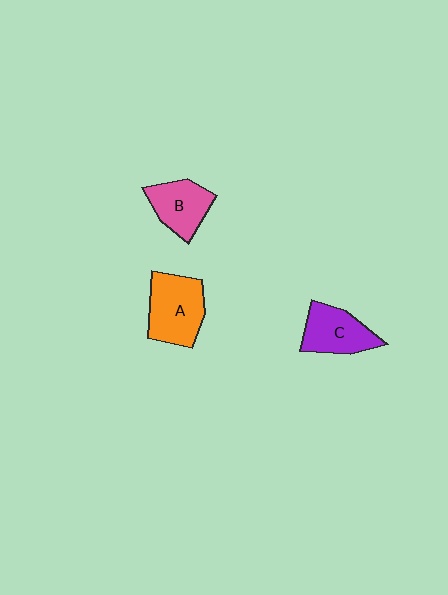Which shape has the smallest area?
Shape B (pink).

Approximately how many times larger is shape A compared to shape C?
Approximately 1.2 times.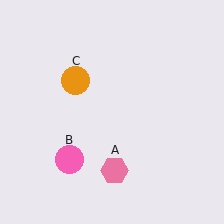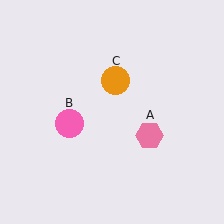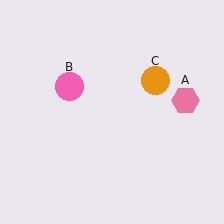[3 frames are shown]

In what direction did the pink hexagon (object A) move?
The pink hexagon (object A) moved up and to the right.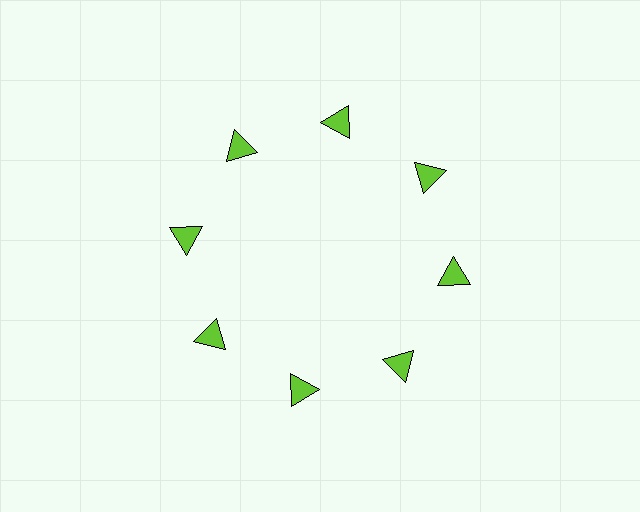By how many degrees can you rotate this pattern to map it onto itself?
The pattern maps onto itself every 45 degrees of rotation.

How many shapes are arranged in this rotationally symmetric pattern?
There are 8 shapes, arranged in 8 groups of 1.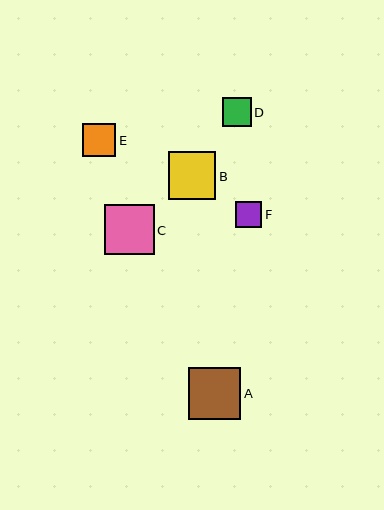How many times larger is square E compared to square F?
Square E is approximately 1.3 times the size of square F.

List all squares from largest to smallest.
From largest to smallest: A, C, B, E, D, F.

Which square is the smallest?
Square F is the smallest with a size of approximately 26 pixels.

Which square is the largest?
Square A is the largest with a size of approximately 52 pixels.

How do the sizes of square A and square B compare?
Square A and square B are approximately the same size.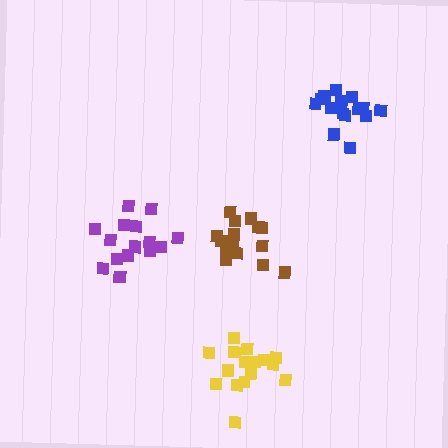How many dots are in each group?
Group 1: 15 dots, Group 2: 15 dots, Group 3: 15 dots, Group 4: 16 dots (61 total).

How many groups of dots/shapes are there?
There are 4 groups.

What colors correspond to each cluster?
The clusters are colored: blue, purple, brown, yellow.